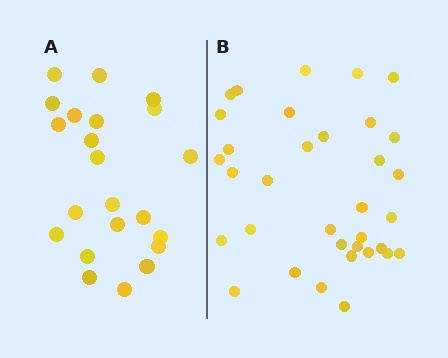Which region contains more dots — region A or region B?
Region B (the right region) has more dots.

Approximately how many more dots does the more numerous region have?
Region B has roughly 12 or so more dots than region A.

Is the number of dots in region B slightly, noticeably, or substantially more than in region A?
Region B has substantially more. The ratio is roughly 1.5 to 1.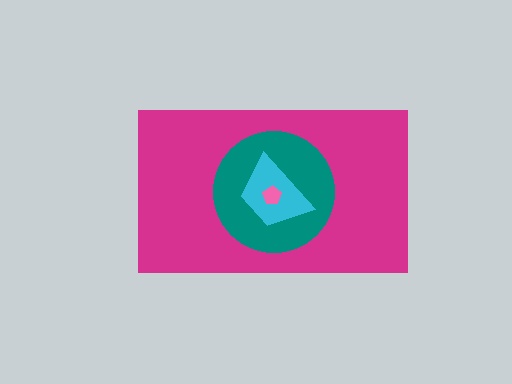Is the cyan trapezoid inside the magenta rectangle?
Yes.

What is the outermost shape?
The magenta rectangle.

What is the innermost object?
The pink pentagon.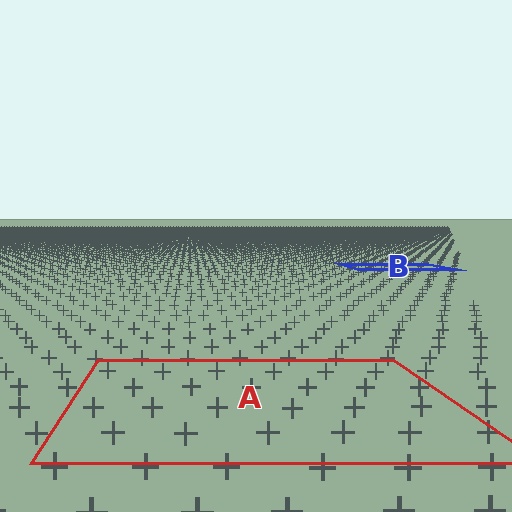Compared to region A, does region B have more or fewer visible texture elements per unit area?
Region B has more texture elements per unit area — they are packed more densely because it is farther away.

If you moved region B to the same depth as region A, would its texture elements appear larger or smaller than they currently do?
They would appear larger. At a closer depth, the same texture elements are projected at a bigger on-screen size.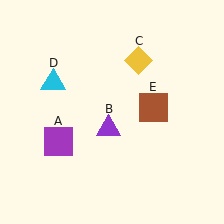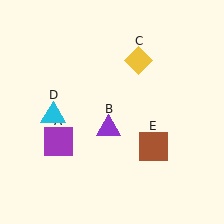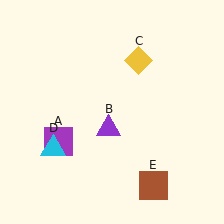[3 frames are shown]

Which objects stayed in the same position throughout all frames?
Purple square (object A) and purple triangle (object B) and yellow diamond (object C) remained stationary.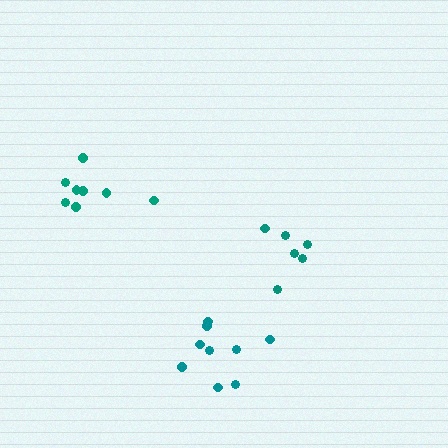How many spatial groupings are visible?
There are 3 spatial groupings.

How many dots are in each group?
Group 1: 6 dots, Group 2: 9 dots, Group 3: 8 dots (23 total).